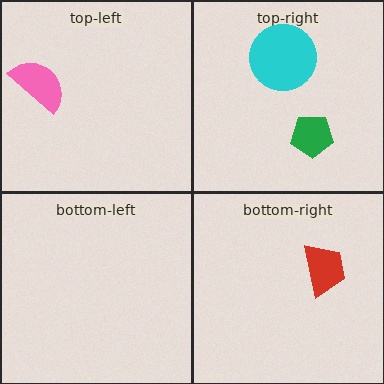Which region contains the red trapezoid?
The bottom-right region.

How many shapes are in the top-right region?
2.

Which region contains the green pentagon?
The top-right region.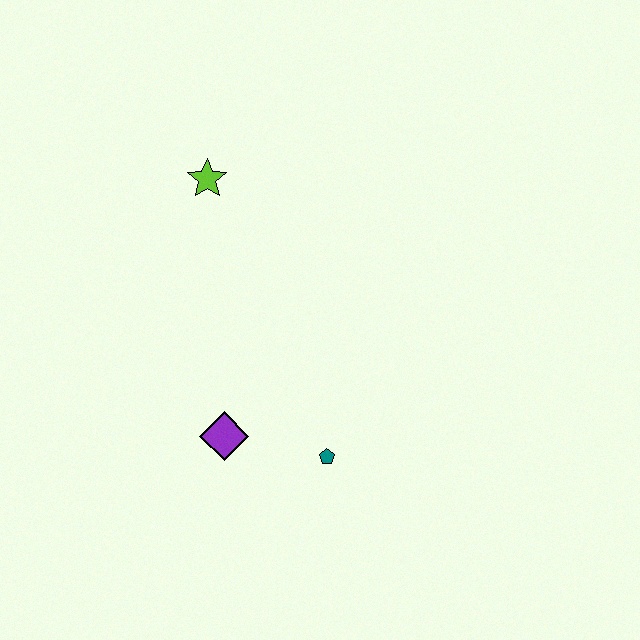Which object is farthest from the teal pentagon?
The lime star is farthest from the teal pentagon.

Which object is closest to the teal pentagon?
The purple diamond is closest to the teal pentagon.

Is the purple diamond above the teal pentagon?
Yes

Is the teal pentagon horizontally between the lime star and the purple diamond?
No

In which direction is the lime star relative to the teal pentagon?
The lime star is above the teal pentagon.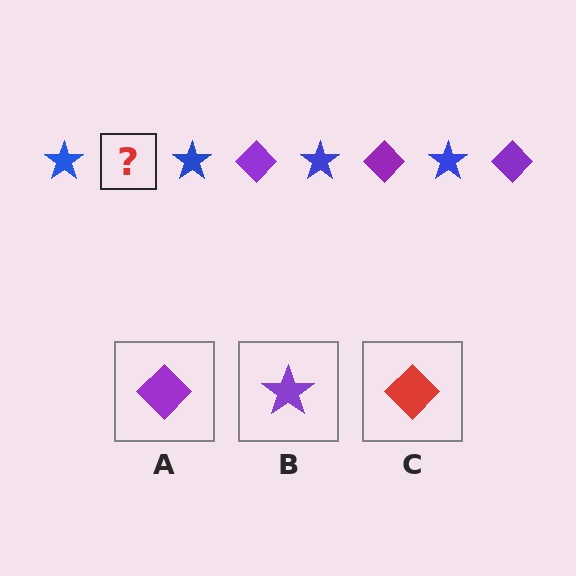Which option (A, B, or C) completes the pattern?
A.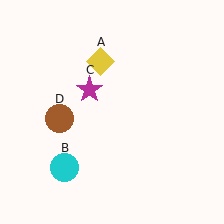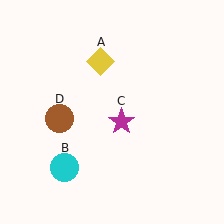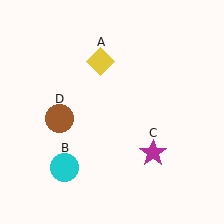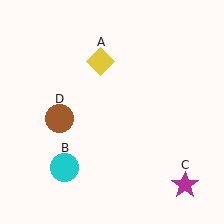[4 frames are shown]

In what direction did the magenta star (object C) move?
The magenta star (object C) moved down and to the right.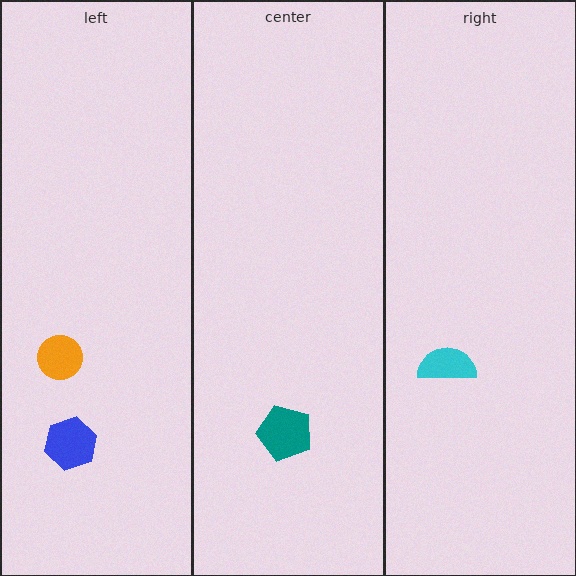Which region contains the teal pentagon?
The center region.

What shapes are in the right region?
The cyan semicircle.